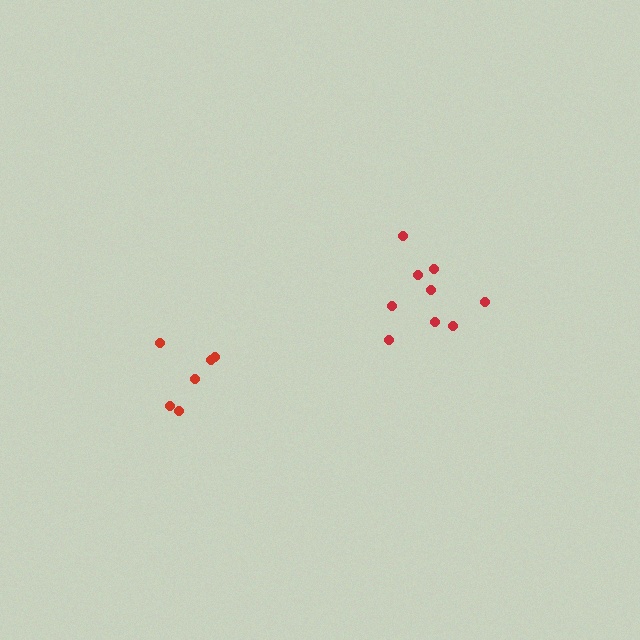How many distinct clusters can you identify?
There are 2 distinct clusters.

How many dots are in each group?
Group 1: 6 dots, Group 2: 9 dots (15 total).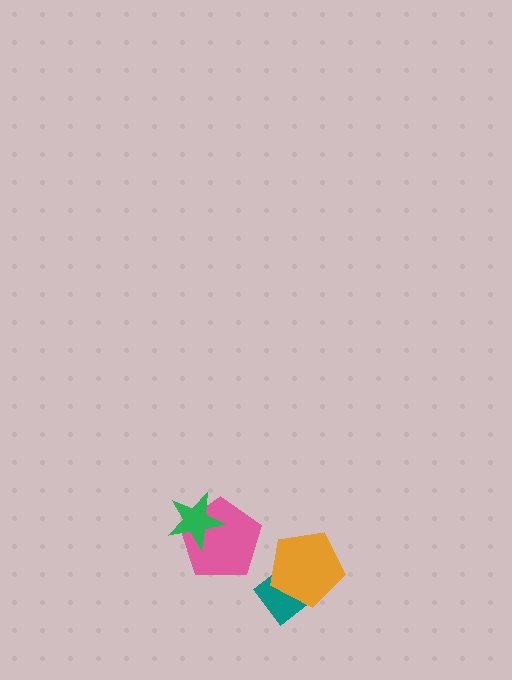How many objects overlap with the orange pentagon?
1 object overlaps with the orange pentagon.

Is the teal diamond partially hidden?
Yes, it is partially covered by another shape.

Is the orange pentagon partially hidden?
No, no other shape covers it.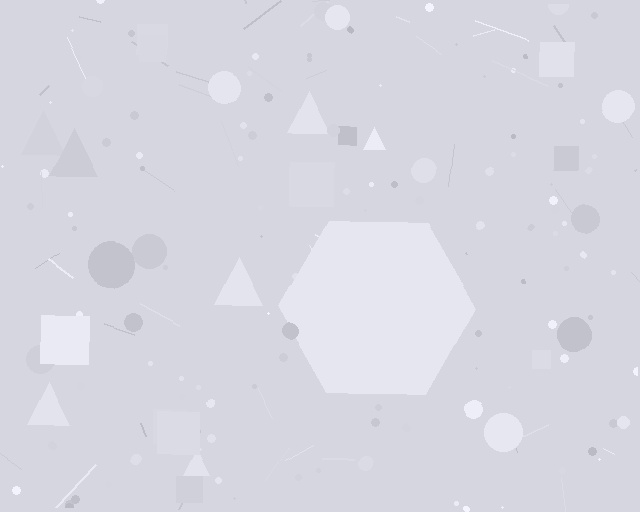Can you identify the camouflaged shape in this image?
The camouflaged shape is a hexagon.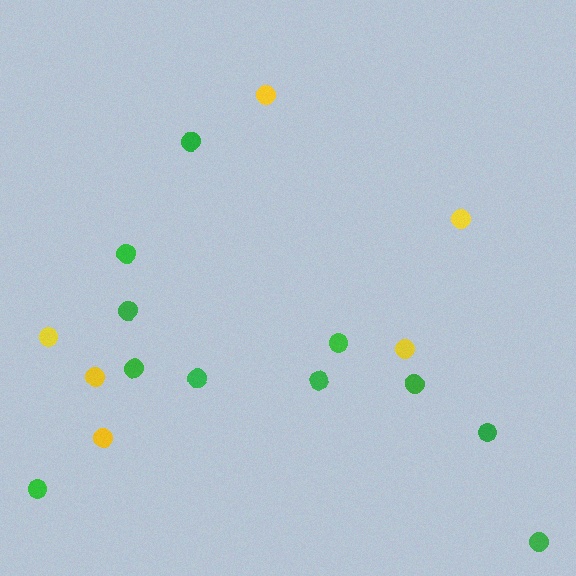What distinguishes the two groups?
There are 2 groups: one group of green circles (11) and one group of yellow circles (6).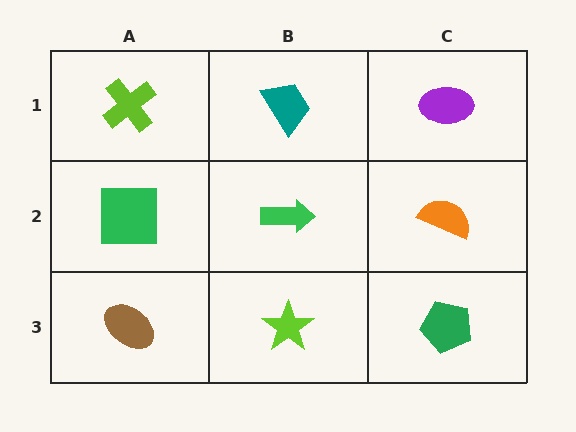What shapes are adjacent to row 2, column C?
A purple ellipse (row 1, column C), a green pentagon (row 3, column C), a green arrow (row 2, column B).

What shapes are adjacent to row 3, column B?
A green arrow (row 2, column B), a brown ellipse (row 3, column A), a green pentagon (row 3, column C).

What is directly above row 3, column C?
An orange semicircle.